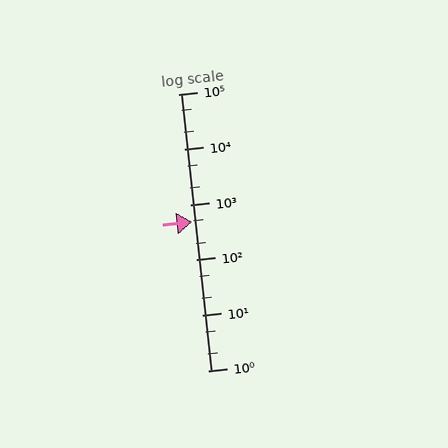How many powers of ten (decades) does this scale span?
The scale spans 5 decades, from 1 to 100000.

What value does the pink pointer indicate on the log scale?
The pointer indicates approximately 480.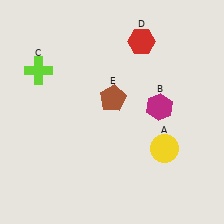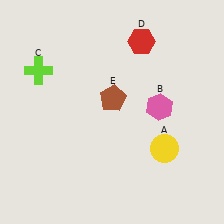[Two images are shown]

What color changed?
The hexagon (B) changed from magenta in Image 1 to pink in Image 2.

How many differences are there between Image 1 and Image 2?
There is 1 difference between the two images.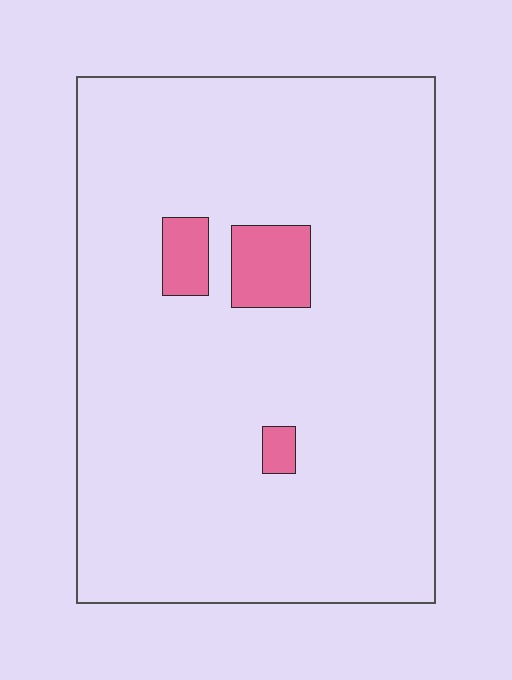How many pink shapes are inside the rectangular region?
3.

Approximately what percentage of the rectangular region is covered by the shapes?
Approximately 5%.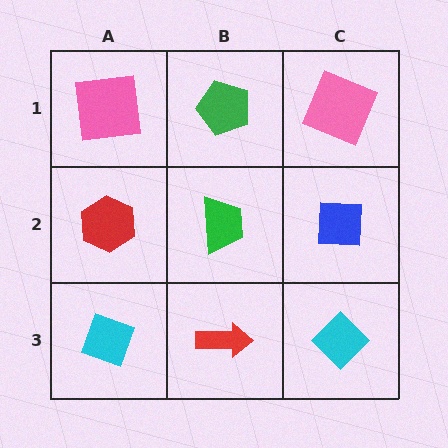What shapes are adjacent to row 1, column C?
A blue square (row 2, column C), a green pentagon (row 1, column B).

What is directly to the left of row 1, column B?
A pink square.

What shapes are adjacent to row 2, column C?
A pink square (row 1, column C), a cyan diamond (row 3, column C), a green trapezoid (row 2, column B).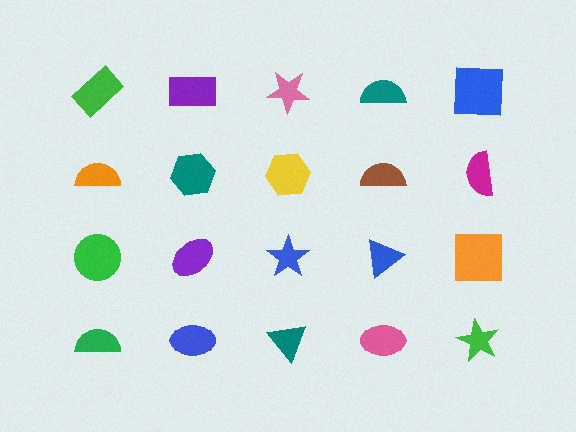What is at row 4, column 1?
A green semicircle.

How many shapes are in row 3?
5 shapes.